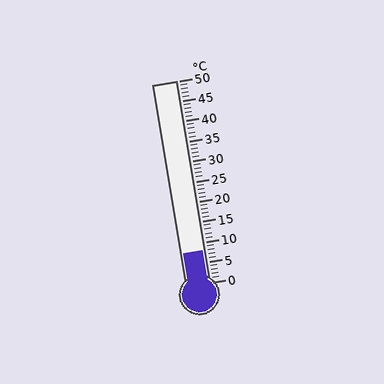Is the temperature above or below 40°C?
The temperature is below 40°C.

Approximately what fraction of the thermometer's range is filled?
The thermometer is filled to approximately 15% of its range.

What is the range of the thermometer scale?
The thermometer scale ranges from 0°C to 50°C.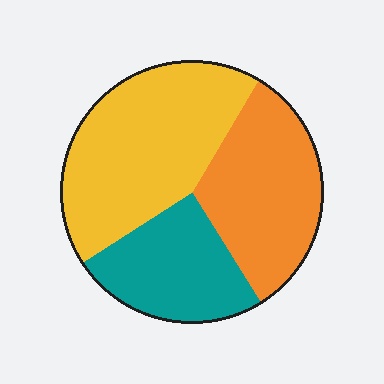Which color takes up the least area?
Teal, at roughly 25%.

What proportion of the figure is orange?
Orange covers around 30% of the figure.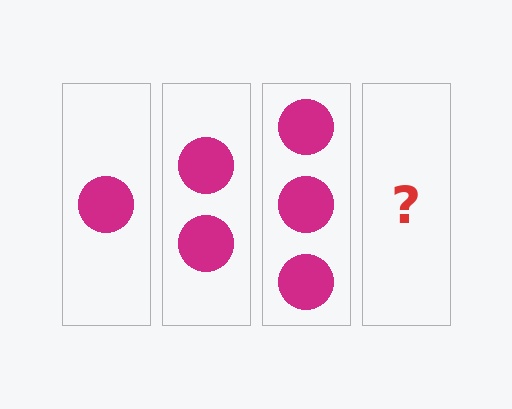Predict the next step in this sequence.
The next step is 4 circles.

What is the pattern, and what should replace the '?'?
The pattern is that each step adds one more circle. The '?' should be 4 circles.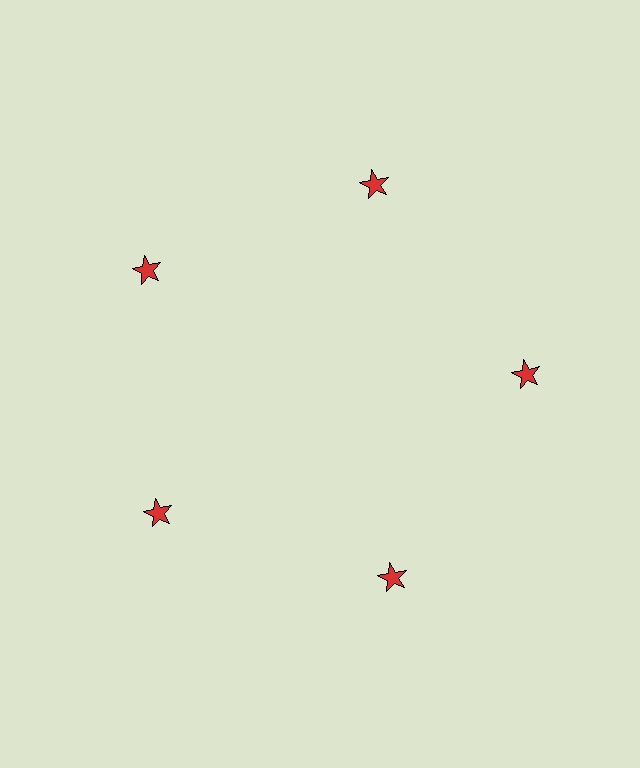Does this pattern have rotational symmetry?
Yes, this pattern has 5-fold rotational symmetry. It looks the same after rotating 72 degrees around the center.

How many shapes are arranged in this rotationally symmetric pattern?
There are 5 shapes, arranged in 5 groups of 1.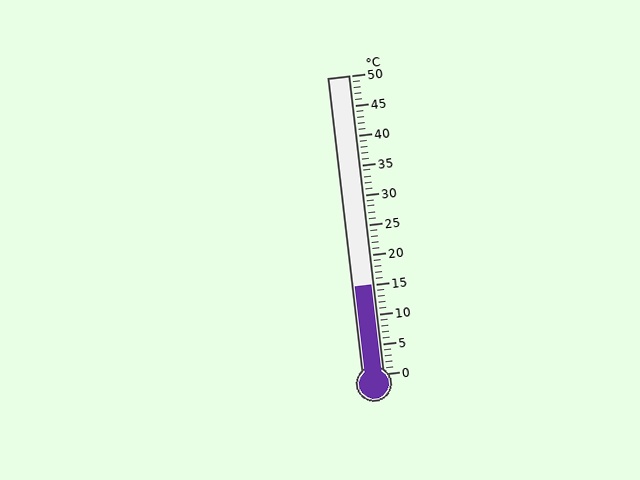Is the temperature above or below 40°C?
The temperature is below 40°C.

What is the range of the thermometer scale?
The thermometer scale ranges from 0°C to 50°C.